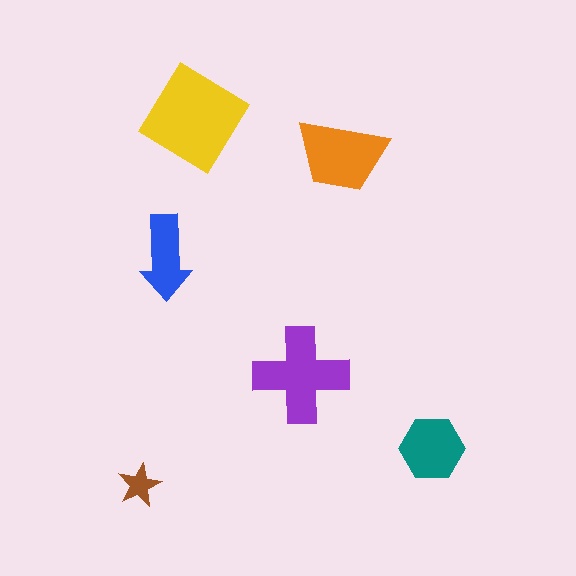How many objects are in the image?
There are 6 objects in the image.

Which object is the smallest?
The brown star.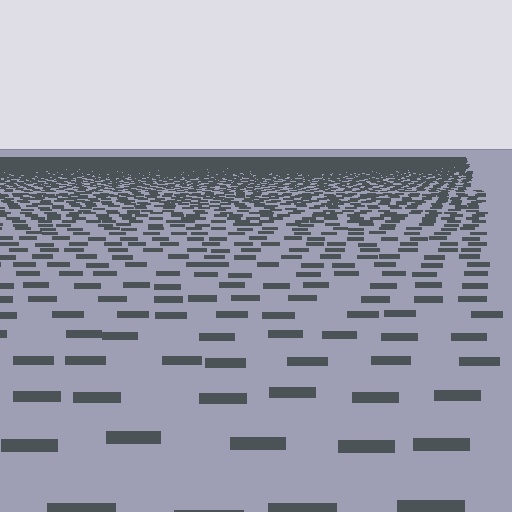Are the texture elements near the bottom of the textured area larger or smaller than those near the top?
Larger. Near the bottom, elements are closer to the viewer and appear at a bigger on-screen size.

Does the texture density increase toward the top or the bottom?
Density increases toward the top.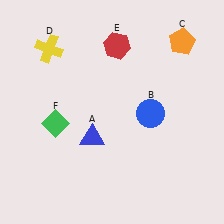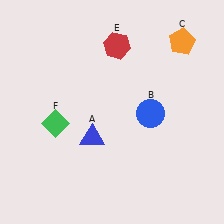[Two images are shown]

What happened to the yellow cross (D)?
The yellow cross (D) was removed in Image 2. It was in the top-left area of Image 1.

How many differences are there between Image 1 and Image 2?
There is 1 difference between the two images.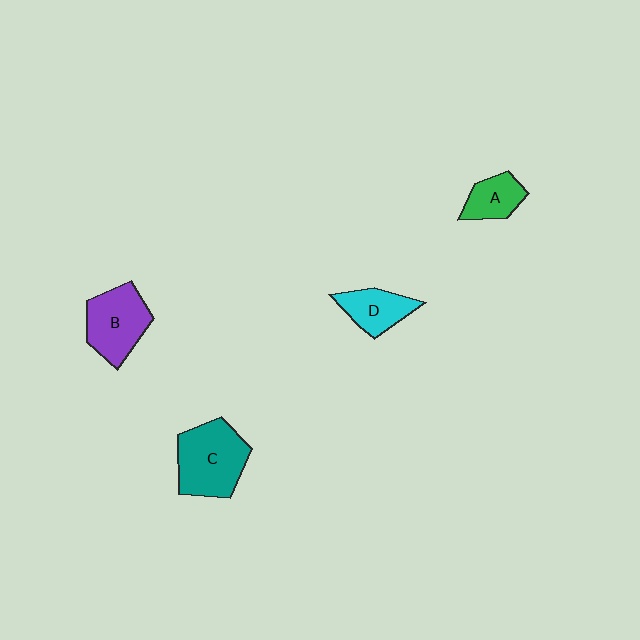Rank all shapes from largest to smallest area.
From largest to smallest: C (teal), B (purple), D (cyan), A (green).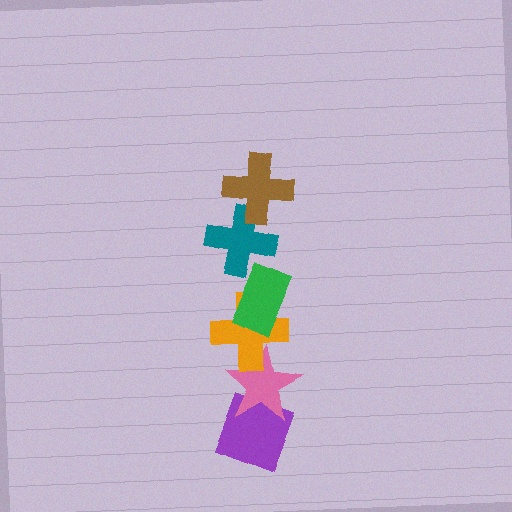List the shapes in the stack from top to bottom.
From top to bottom: the brown cross, the teal cross, the green rectangle, the orange cross, the pink star, the purple diamond.